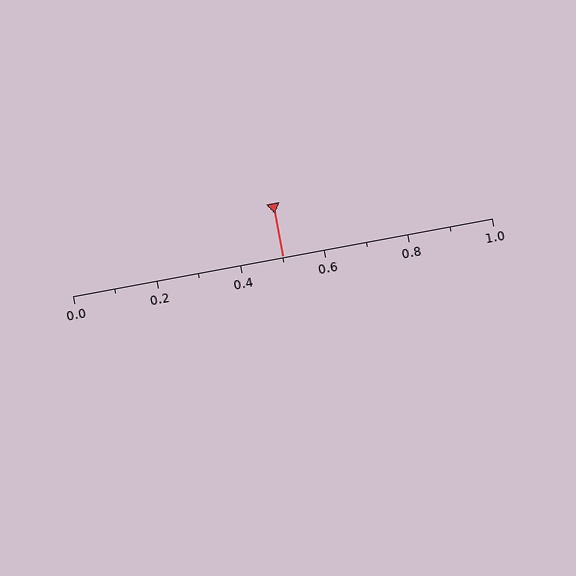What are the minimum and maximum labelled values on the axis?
The axis runs from 0.0 to 1.0.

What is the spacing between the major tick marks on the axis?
The major ticks are spaced 0.2 apart.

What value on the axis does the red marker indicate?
The marker indicates approximately 0.5.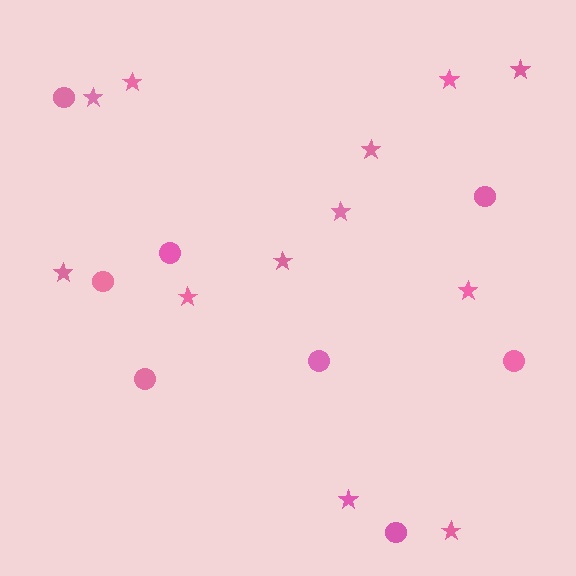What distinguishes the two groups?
There are 2 groups: one group of circles (8) and one group of stars (12).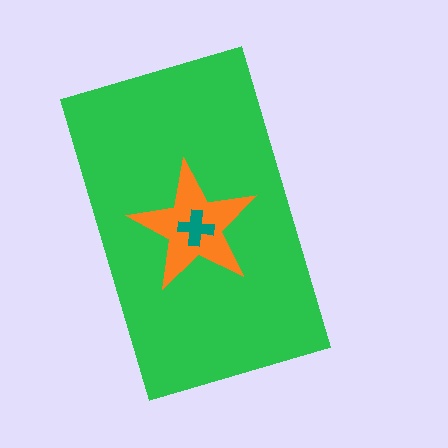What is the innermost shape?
The teal cross.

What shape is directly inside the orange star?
The teal cross.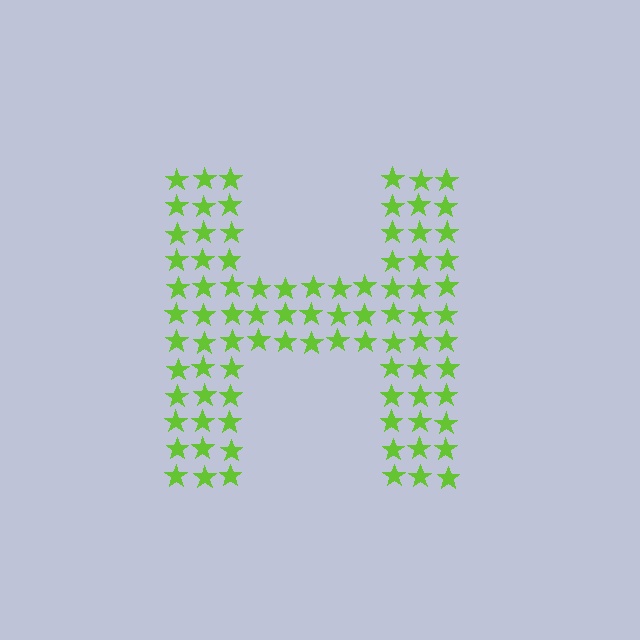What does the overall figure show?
The overall figure shows the letter H.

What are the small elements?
The small elements are stars.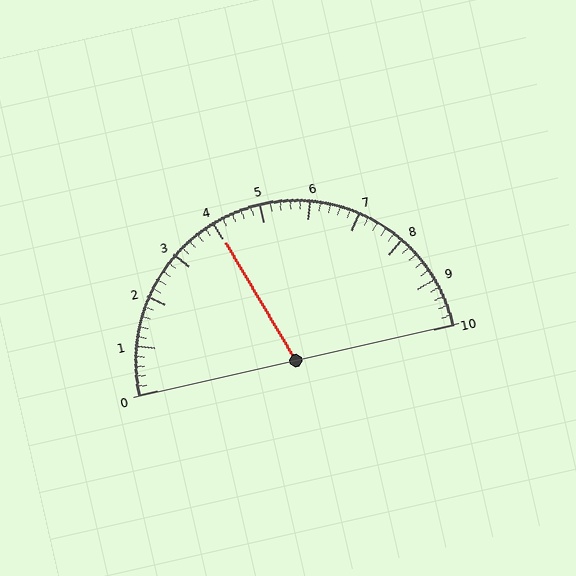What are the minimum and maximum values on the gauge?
The gauge ranges from 0 to 10.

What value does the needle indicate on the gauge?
The needle indicates approximately 4.0.